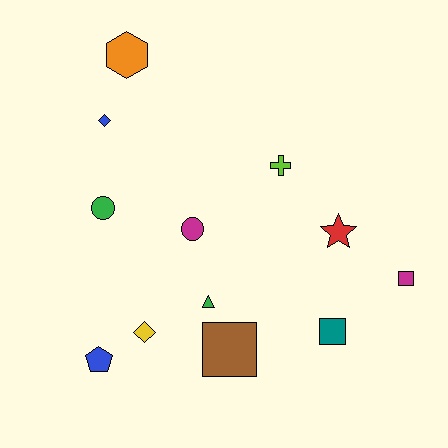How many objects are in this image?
There are 12 objects.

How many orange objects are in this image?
There is 1 orange object.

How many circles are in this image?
There are 2 circles.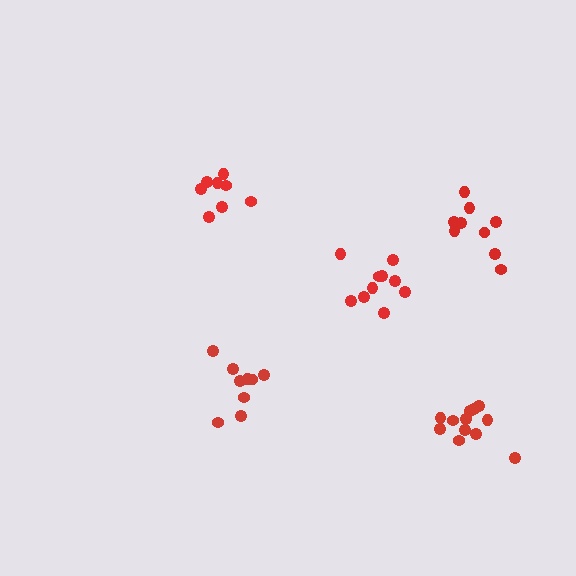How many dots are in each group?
Group 1: 9 dots, Group 2: 8 dots, Group 3: 12 dots, Group 4: 9 dots, Group 5: 10 dots (48 total).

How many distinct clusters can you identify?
There are 5 distinct clusters.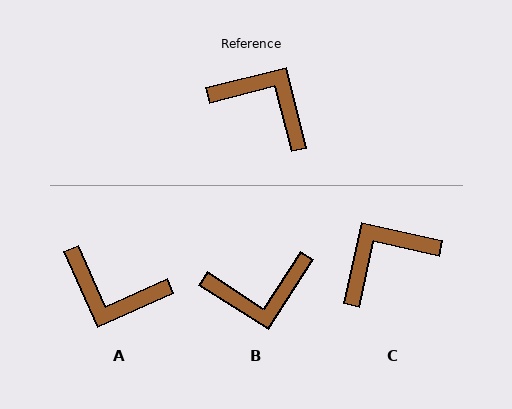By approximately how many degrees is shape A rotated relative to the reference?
Approximately 170 degrees clockwise.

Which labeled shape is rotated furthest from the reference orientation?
A, about 170 degrees away.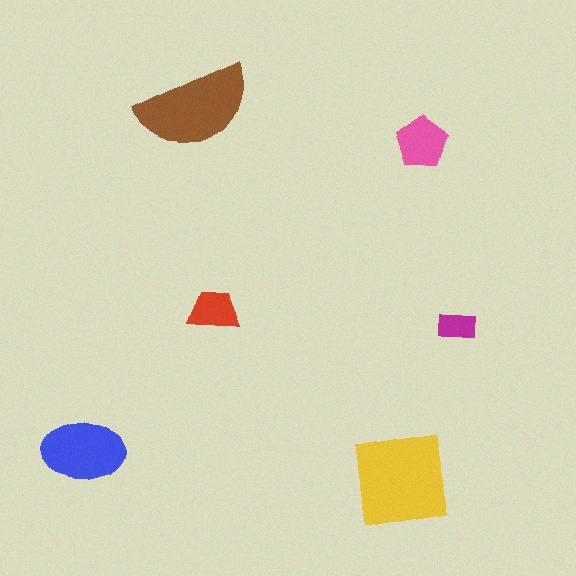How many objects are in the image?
There are 6 objects in the image.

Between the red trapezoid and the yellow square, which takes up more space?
The yellow square.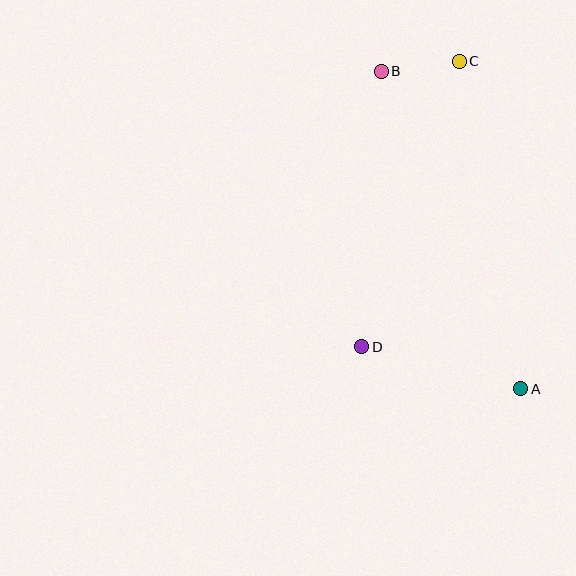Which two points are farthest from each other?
Points A and B are farthest from each other.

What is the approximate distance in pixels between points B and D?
The distance between B and D is approximately 276 pixels.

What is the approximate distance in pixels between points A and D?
The distance between A and D is approximately 165 pixels.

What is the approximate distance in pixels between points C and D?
The distance between C and D is approximately 302 pixels.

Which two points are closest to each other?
Points B and C are closest to each other.